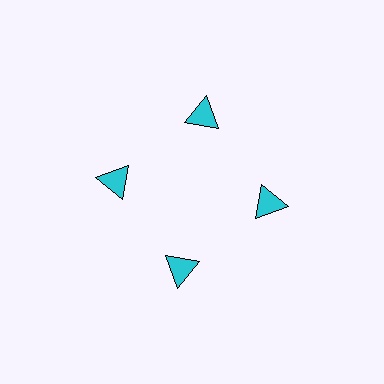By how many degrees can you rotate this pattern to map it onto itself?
The pattern maps onto itself every 90 degrees of rotation.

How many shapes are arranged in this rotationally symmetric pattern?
There are 4 shapes, arranged in 4 groups of 1.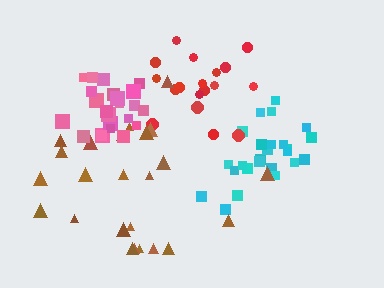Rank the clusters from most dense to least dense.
pink, cyan, red, brown.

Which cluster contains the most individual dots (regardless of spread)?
Cyan (25).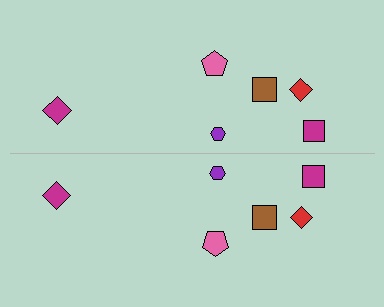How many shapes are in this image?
There are 12 shapes in this image.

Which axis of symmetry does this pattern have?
The pattern has a horizontal axis of symmetry running through the center of the image.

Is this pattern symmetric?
Yes, this pattern has bilateral (reflection) symmetry.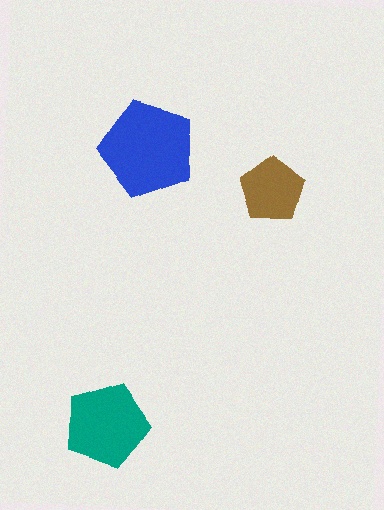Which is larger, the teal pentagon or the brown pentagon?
The teal one.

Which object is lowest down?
The teal pentagon is bottommost.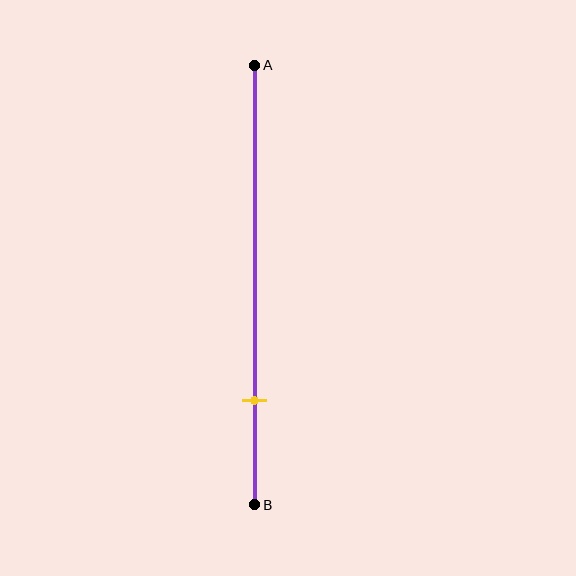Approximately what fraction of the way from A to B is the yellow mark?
The yellow mark is approximately 75% of the way from A to B.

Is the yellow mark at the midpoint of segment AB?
No, the mark is at about 75% from A, not at the 50% midpoint.